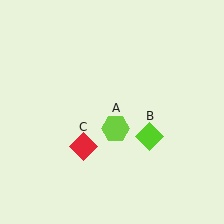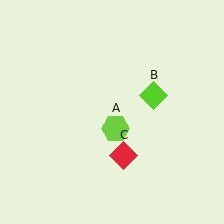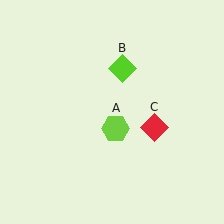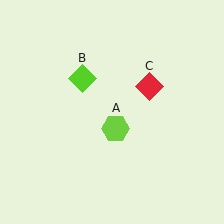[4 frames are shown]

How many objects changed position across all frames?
2 objects changed position: lime diamond (object B), red diamond (object C).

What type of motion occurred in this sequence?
The lime diamond (object B), red diamond (object C) rotated counterclockwise around the center of the scene.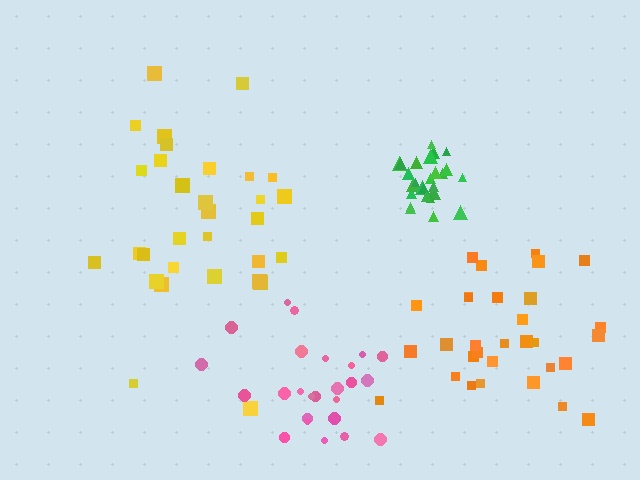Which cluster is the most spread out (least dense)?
Pink.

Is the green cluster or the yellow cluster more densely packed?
Green.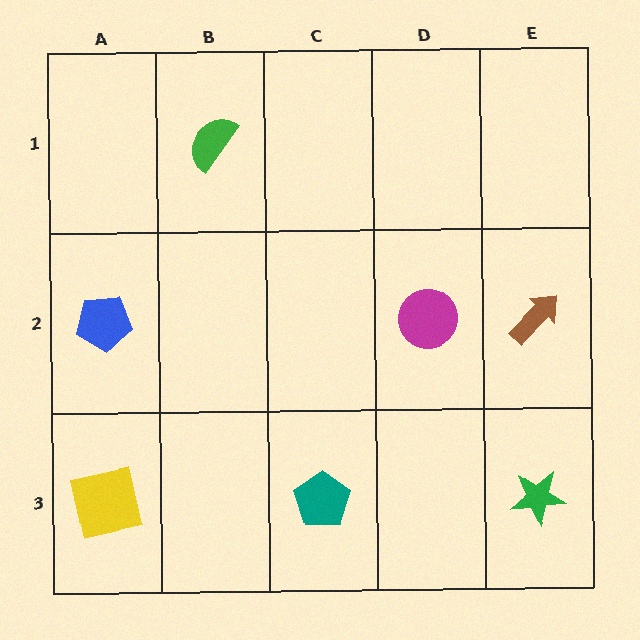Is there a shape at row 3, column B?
No, that cell is empty.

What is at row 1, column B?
A green semicircle.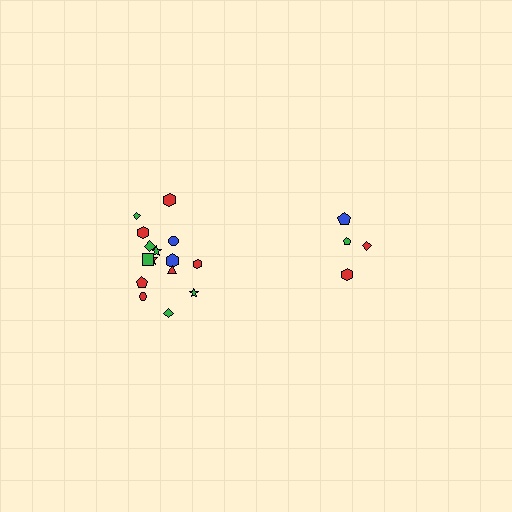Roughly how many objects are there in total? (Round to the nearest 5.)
Roughly 20 objects in total.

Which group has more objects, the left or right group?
The left group.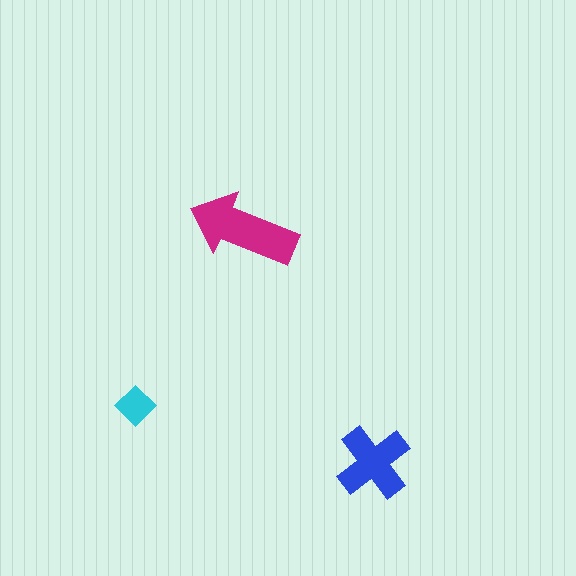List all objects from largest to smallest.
The magenta arrow, the blue cross, the cyan diamond.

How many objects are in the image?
There are 3 objects in the image.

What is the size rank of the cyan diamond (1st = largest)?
3rd.